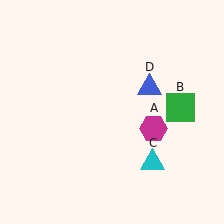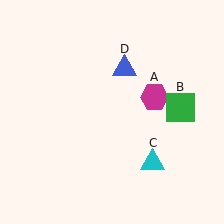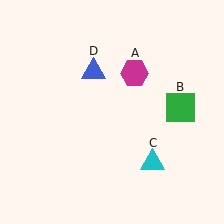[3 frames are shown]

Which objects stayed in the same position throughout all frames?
Green square (object B) and cyan triangle (object C) remained stationary.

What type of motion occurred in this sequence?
The magenta hexagon (object A), blue triangle (object D) rotated counterclockwise around the center of the scene.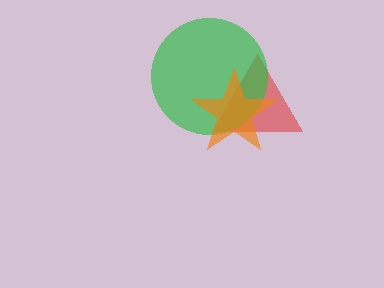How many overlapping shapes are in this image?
There are 3 overlapping shapes in the image.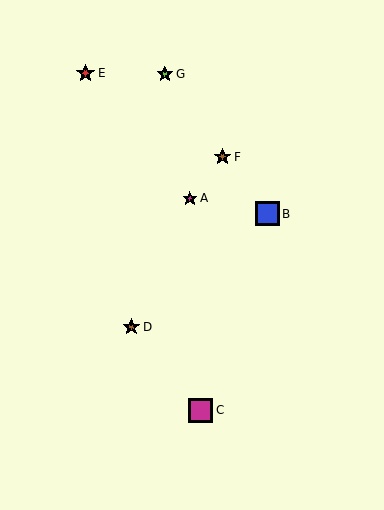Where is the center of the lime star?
The center of the lime star is at (165, 74).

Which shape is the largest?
The magenta square (labeled C) is the largest.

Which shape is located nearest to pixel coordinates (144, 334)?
The brown star (labeled D) at (131, 327) is nearest to that location.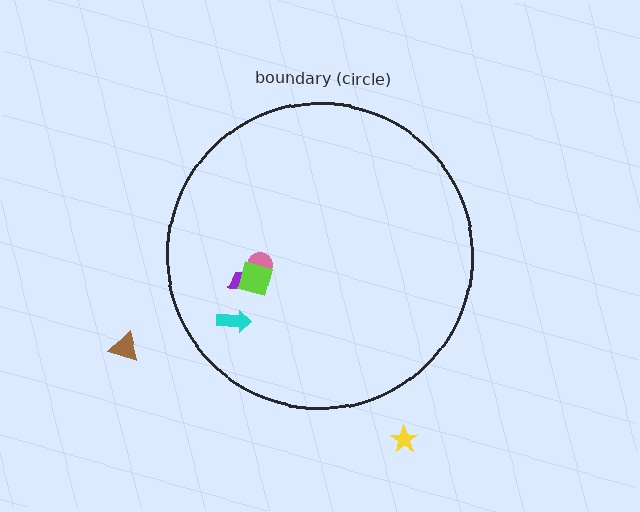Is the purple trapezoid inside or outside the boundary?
Inside.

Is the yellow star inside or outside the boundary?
Outside.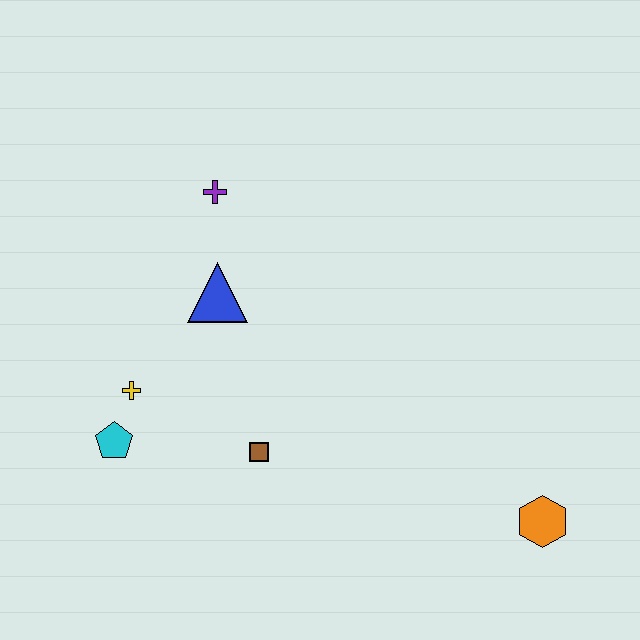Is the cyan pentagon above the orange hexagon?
Yes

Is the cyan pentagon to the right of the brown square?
No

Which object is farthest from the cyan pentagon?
The orange hexagon is farthest from the cyan pentagon.